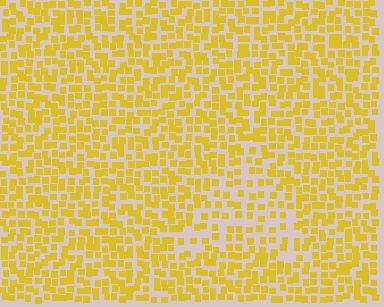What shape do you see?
I see a triangle.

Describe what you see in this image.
The image contains small yellow elements arranged at two different densities. A triangle-shaped region is visible where the elements are less densely packed than the surrounding area.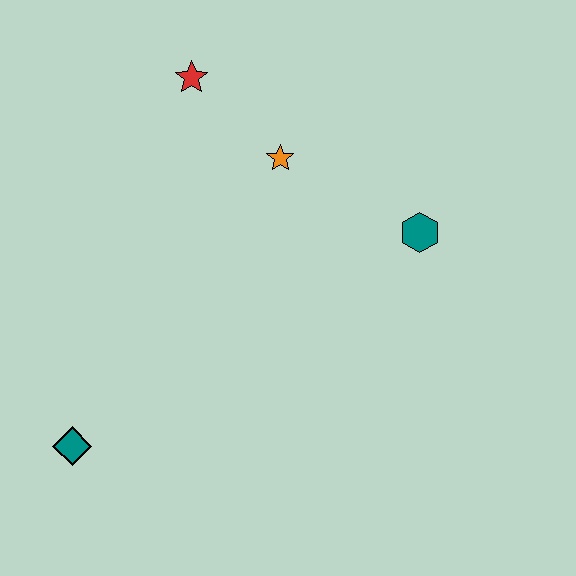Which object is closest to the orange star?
The red star is closest to the orange star.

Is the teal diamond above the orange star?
No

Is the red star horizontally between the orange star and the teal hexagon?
No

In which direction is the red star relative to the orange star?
The red star is to the left of the orange star.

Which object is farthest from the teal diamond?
The teal hexagon is farthest from the teal diamond.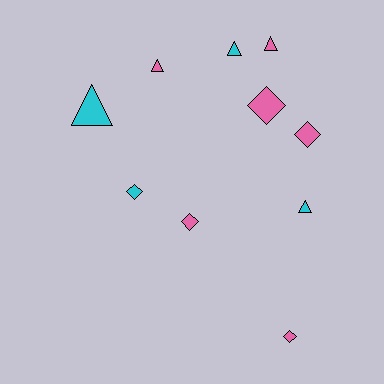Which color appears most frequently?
Pink, with 6 objects.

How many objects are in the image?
There are 10 objects.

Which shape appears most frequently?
Diamond, with 5 objects.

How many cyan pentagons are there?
There are no cyan pentagons.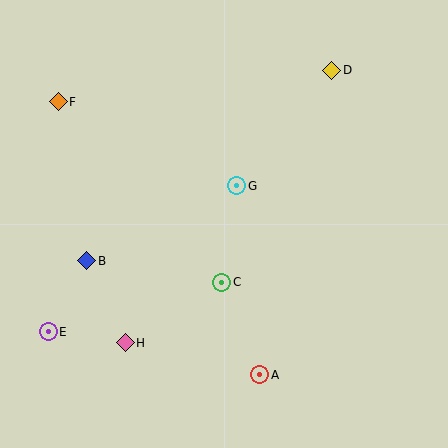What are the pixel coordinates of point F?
Point F is at (58, 102).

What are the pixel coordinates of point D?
Point D is at (332, 70).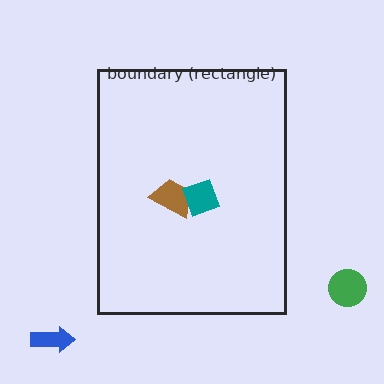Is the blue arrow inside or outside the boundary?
Outside.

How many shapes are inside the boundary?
2 inside, 2 outside.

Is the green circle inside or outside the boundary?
Outside.